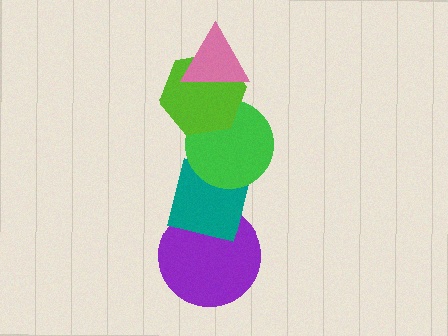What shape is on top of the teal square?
The green circle is on top of the teal square.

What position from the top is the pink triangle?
The pink triangle is 1st from the top.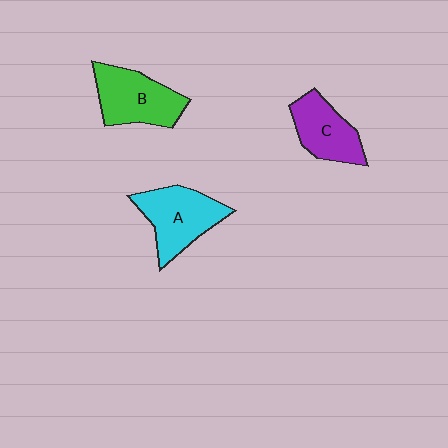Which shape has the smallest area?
Shape C (purple).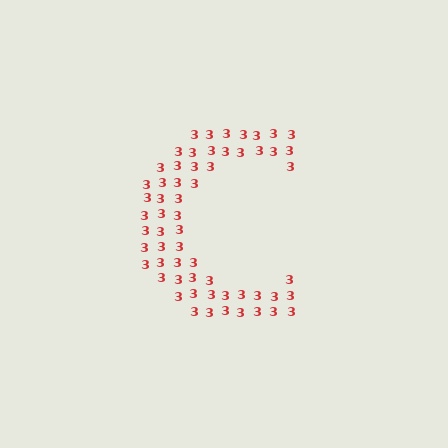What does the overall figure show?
The overall figure shows the letter C.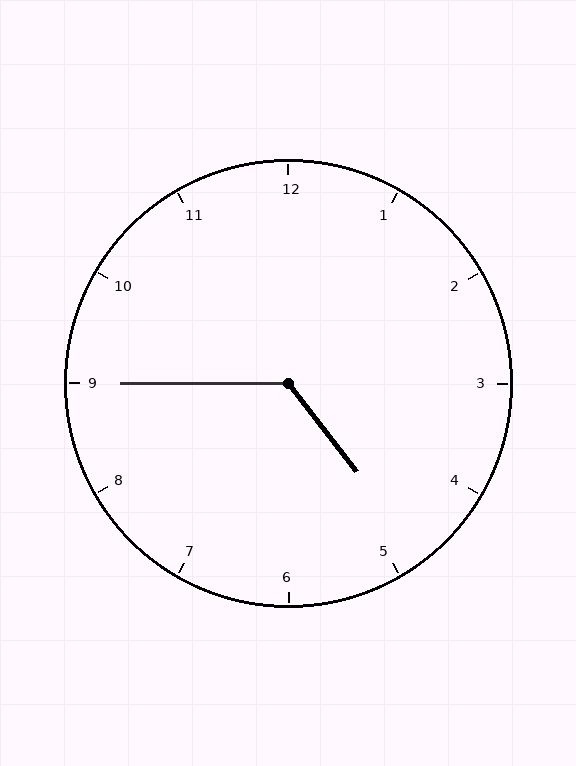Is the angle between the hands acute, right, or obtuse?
It is obtuse.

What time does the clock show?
4:45.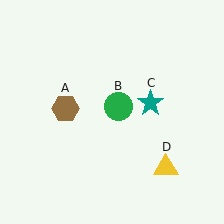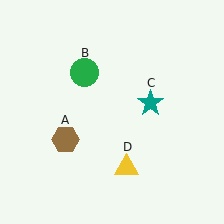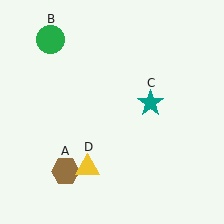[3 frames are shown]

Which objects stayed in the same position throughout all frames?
Teal star (object C) remained stationary.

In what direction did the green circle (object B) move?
The green circle (object B) moved up and to the left.